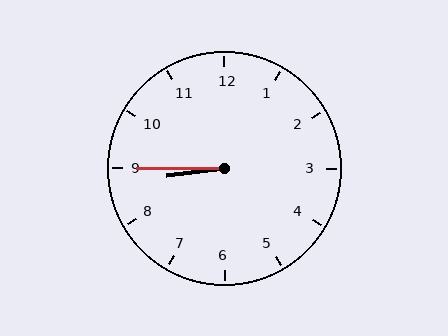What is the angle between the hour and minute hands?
Approximately 8 degrees.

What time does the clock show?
8:45.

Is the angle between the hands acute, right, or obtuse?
It is acute.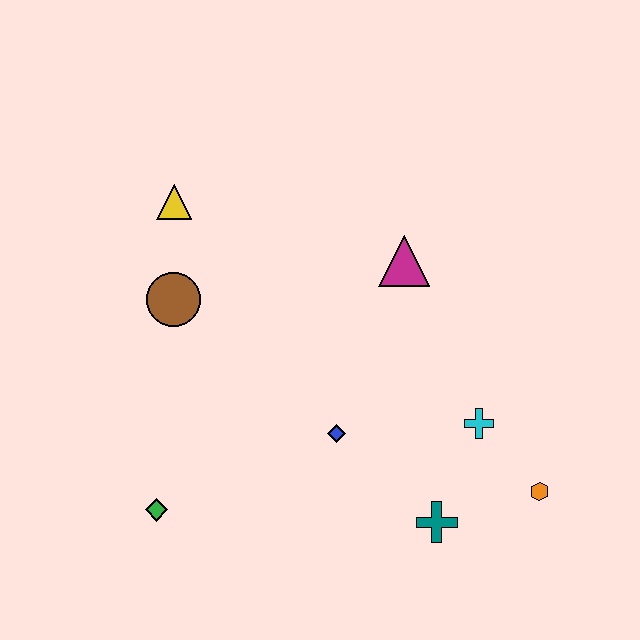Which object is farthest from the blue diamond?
The yellow triangle is farthest from the blue diamond.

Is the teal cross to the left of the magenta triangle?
No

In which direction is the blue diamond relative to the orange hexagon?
The blue diamond is to the left of the orange hexagon.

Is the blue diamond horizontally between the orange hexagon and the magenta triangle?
No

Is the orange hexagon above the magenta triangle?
No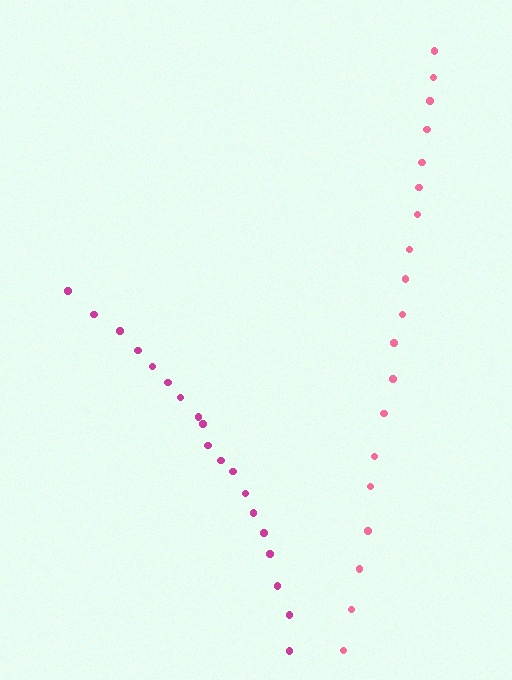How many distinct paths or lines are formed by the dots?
There are 2 distinct paths.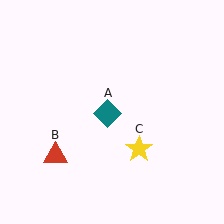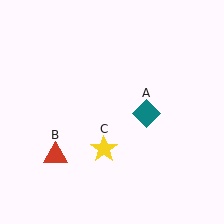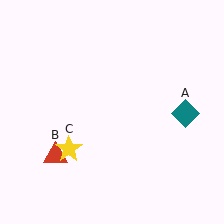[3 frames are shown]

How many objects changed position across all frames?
2 objects changed position: teal diamond (object A), yellow star (object C).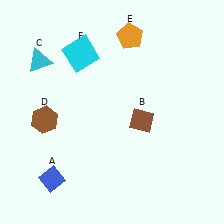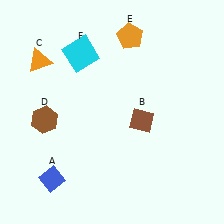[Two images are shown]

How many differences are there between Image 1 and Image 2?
There is 1 difference between the two images.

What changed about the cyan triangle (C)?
In Image 1, C is cyan. In Image 2, it changed to orange.